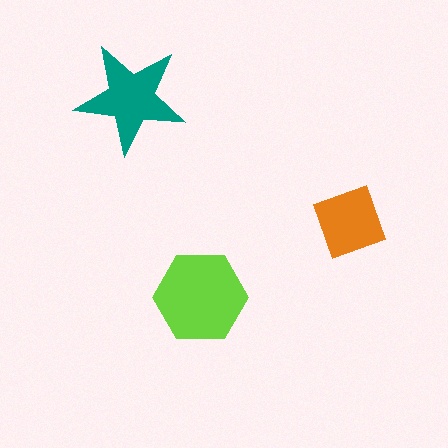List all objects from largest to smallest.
The lime hexagon, the teal star, the orange diamond.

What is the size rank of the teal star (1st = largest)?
2nd.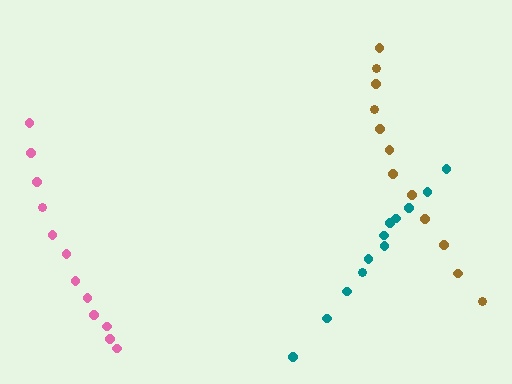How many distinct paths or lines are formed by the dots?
There are 3 distinct paths.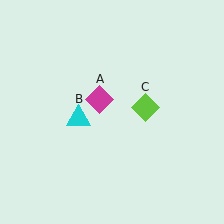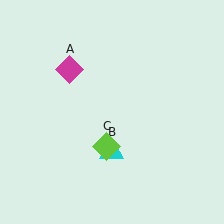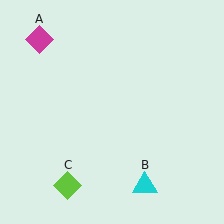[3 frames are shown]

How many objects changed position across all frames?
3 objects changed position: magenta diamond (object A), cyan triangle (object B), lime diamond (object C).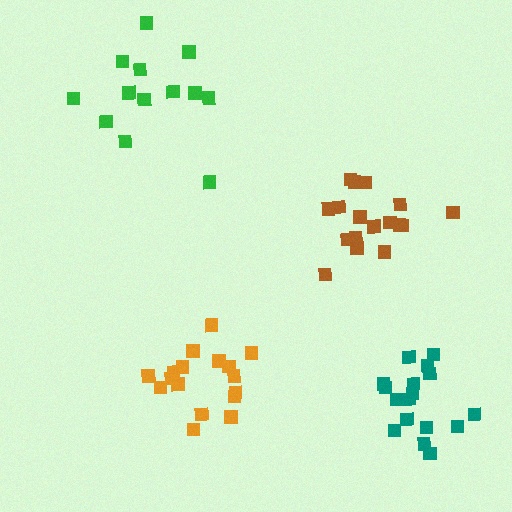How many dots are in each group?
Group 1: 17 dots, Group 2: 17 dots, Group 3: 17 dots, Group 4: 13 dots (64 total).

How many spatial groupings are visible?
There are 4 spatial groupings.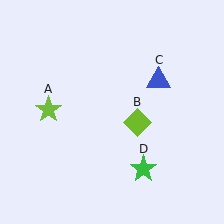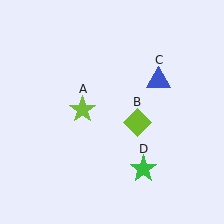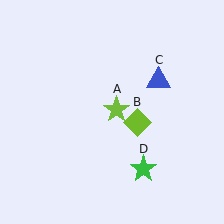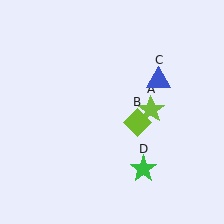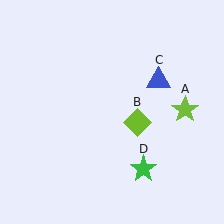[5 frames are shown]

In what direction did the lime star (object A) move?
The lime star (object A) moved right.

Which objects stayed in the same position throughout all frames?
Lime diamond (object B) and blue triangle (object C) and green star (object D) remained stationary.